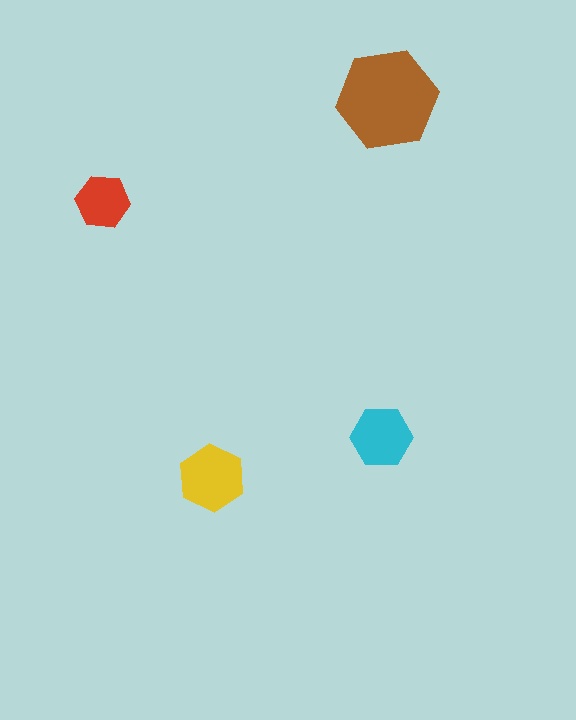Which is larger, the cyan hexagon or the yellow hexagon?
The yellow one.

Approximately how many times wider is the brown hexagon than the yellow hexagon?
About 1.5 times wider.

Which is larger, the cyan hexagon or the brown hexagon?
The brown one.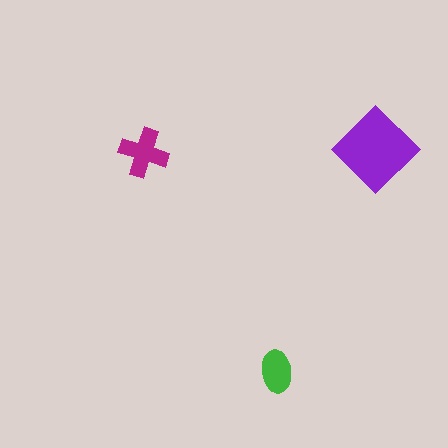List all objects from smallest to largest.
The green ellipse, the magenta cross, the purple diamond.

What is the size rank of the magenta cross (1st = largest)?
2nd.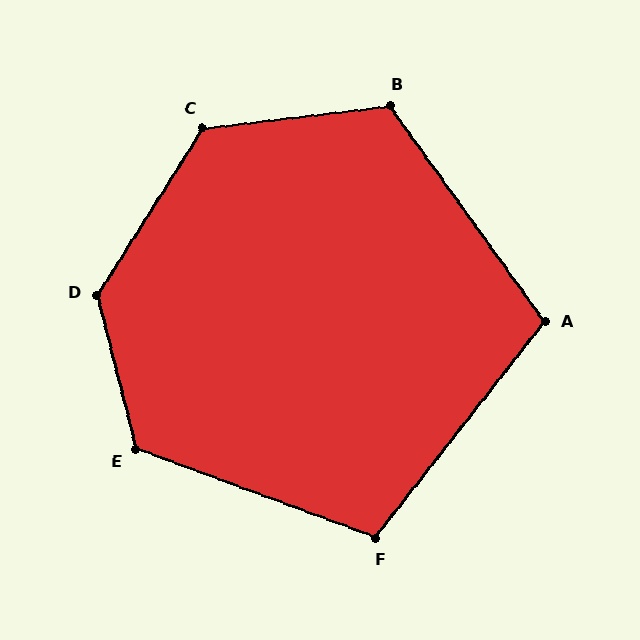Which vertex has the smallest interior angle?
A, at approximately 106 degrees.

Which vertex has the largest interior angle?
D, at approximately 133 degrees.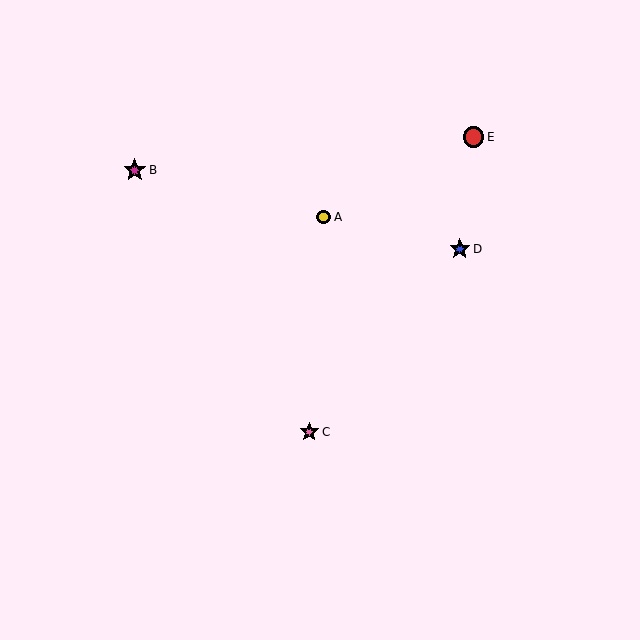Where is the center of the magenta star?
The center of the magenta star is at (135, 170).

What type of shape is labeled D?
Shape D is a blue star.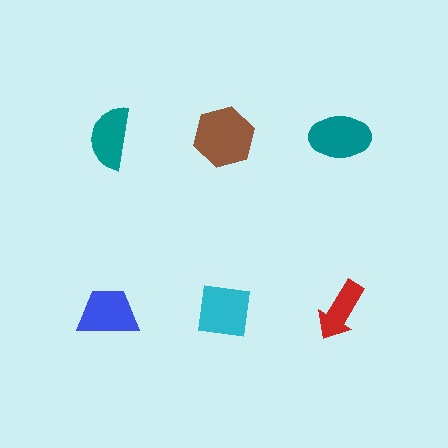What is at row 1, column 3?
A teal ellipse.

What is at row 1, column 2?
A brown hexagon.